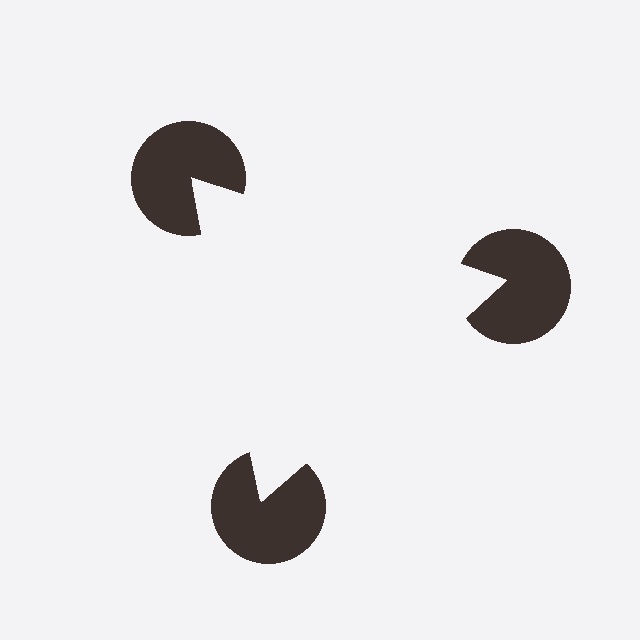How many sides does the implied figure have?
3 sides.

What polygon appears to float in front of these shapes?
An illusory triangle — its edges are inferred from the aligned wedge cuts in the pac-man discs, not physically drawn.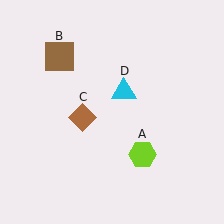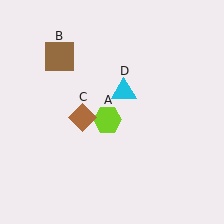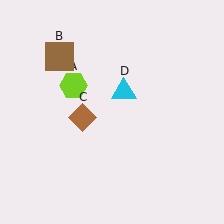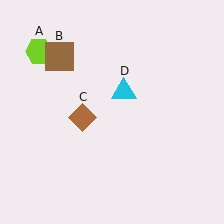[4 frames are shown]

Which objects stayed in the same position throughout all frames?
Brown square (object B) and brown diamond (object C) and cyan triangle (object D) remained stationary.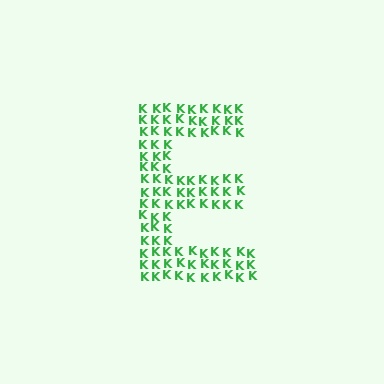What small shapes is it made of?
It is made of small letter K's.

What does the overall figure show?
The overall figure shows the letter E.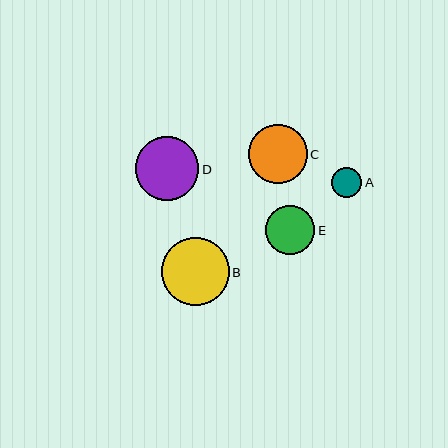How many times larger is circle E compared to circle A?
Circle E is approximately 1.6 times the size of circle A.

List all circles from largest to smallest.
From largest to smallest: B, D, C, E, A.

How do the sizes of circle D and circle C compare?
Circle D and circle C are approximately the same size.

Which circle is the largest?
Circle B is the largest with a size of approximately 68 pixels.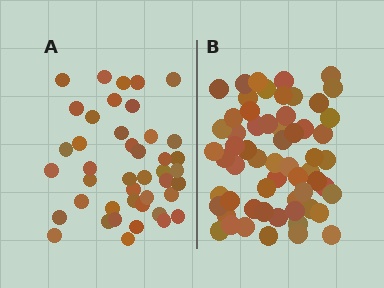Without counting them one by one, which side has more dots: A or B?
Region B (the right region) has more dots.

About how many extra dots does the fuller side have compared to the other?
Region B has approximately 15 more dots than region A.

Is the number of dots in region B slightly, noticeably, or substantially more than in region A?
Region B has noticeably more, but not dramatically so. The ratio is roughly 1.4 to 1.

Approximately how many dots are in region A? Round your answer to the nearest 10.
About 40 dots. (The exact count is 43, which rounds to 40.)